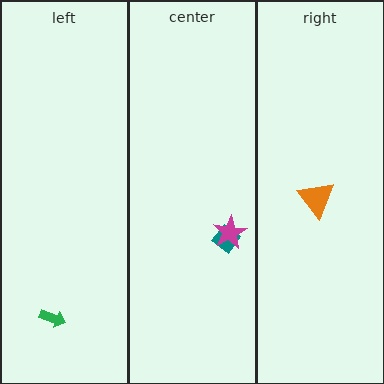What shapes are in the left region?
The green arrow.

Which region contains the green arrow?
The left region.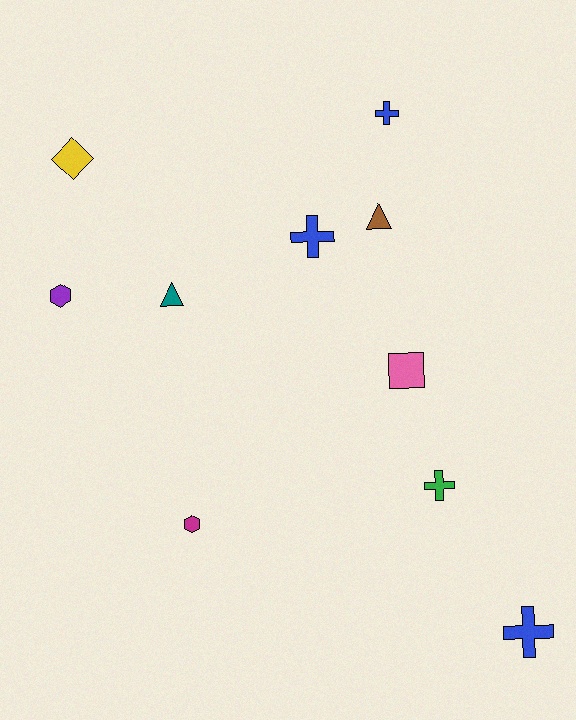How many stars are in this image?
There are no stars.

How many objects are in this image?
There are 10 objects.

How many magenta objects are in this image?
There is 1 magenta object.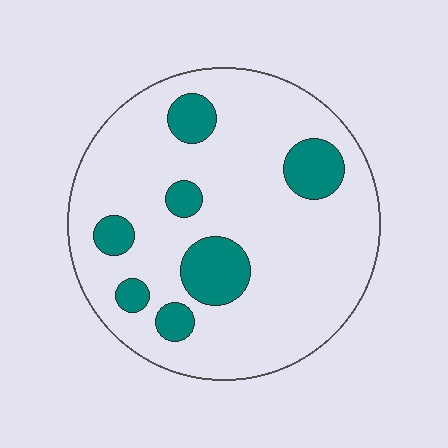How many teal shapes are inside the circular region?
7.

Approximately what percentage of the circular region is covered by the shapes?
Approximately 20%.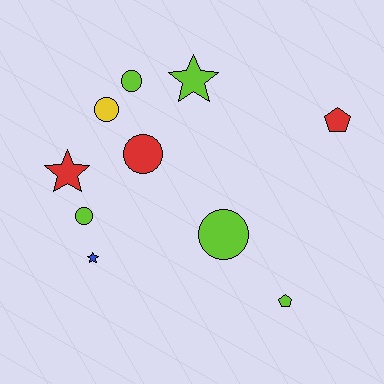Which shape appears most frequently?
Circle, with 5 objects.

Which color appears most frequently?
Lime, with 5 objects.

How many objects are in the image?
There are 10 objects.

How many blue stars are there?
There is 1 blue star.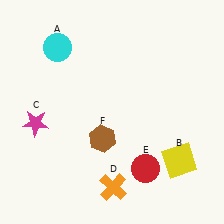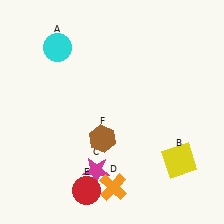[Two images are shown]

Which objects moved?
The objects that moved are: the magenta star (C), the red circle (E).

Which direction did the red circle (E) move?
The red circle (E) moved left.